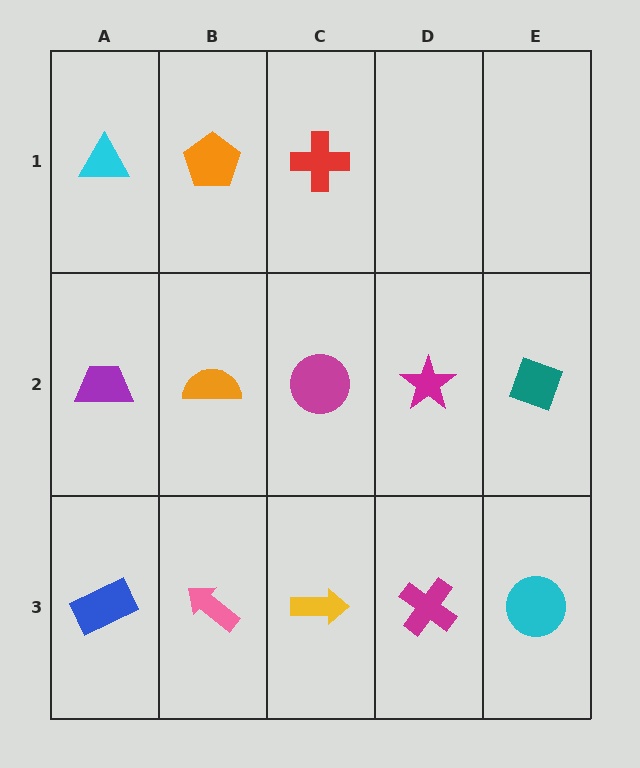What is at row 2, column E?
A teal diamond.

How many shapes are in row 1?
3 shapes.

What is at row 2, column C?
A magenta circle.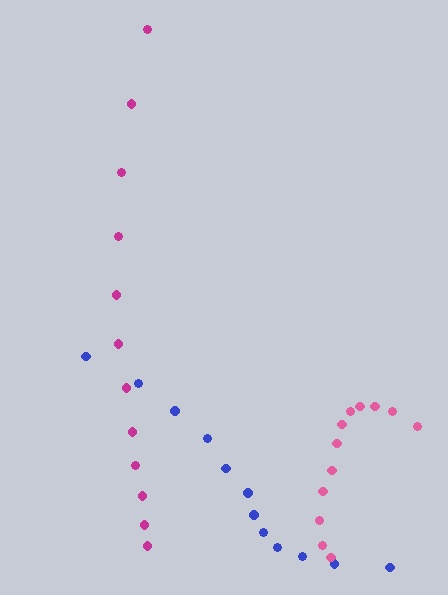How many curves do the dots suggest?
There are 3 distinct paths.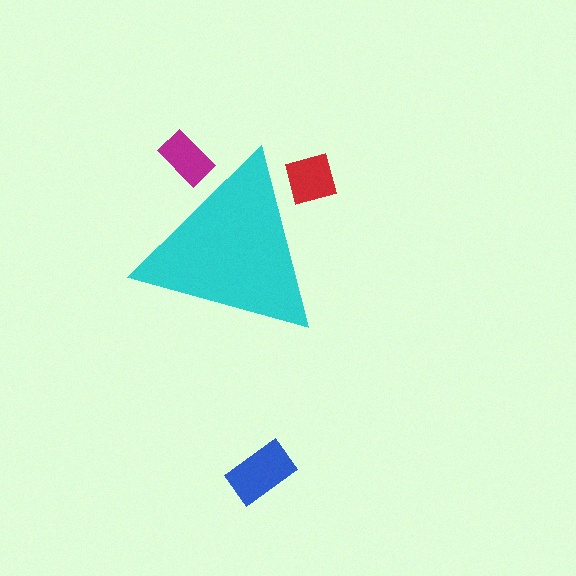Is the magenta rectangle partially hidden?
Yes, the magenta rectangle is partially hidden behind the cyan triangle.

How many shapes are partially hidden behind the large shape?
2 shapes are partially hidden.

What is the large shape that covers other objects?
A cyan triangle.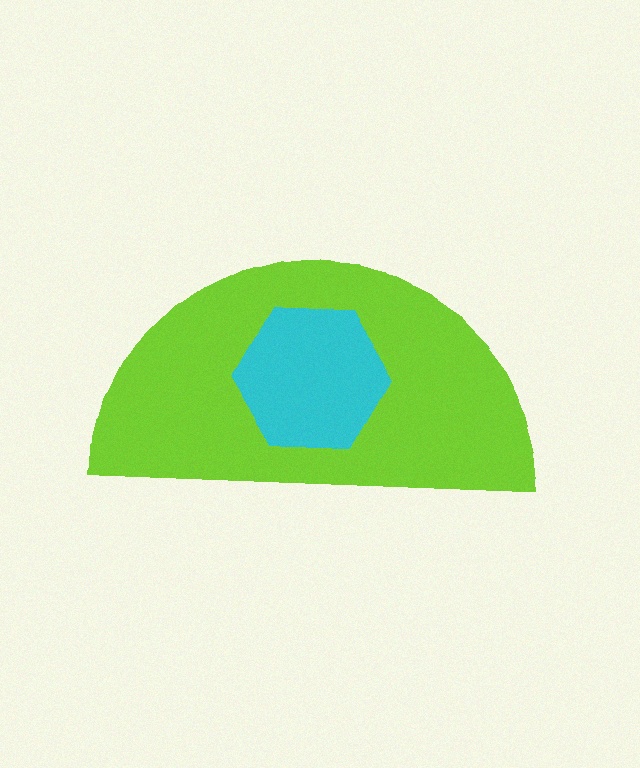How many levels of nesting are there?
2.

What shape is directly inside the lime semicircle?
The cyan hexagon.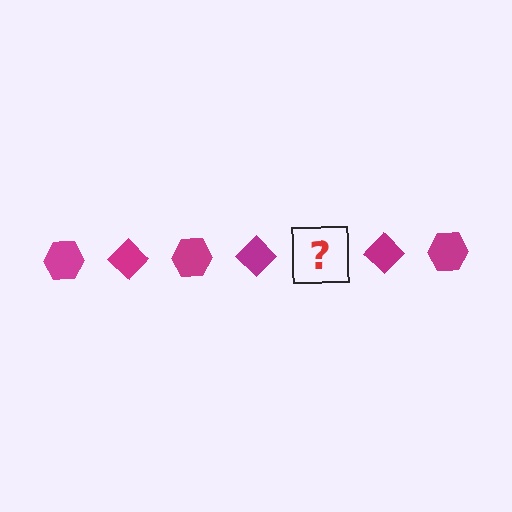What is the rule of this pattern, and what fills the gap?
The rule is that the pattern cycles through hexagon, diamond shapes in magenta. The gap should be filled with a magenta hexagon.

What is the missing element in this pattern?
The missing element is a magenta hexagon.